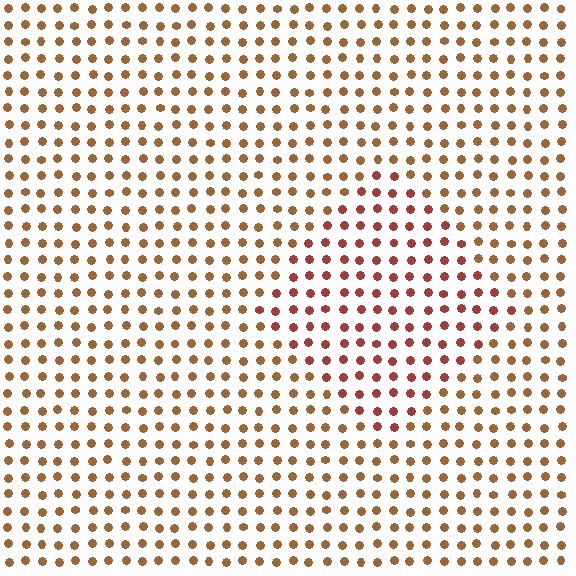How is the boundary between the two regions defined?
The boundary is defined purely by a slight shift in hue (about 25 degrees). Spacing, size, and orientation are identical on both sides.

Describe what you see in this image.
The image is filled with small brown elements in a uniform arrangement. A diamond-shaped region is visible where the elements are tinted to a slightly different hue, forming a subtle color boundary.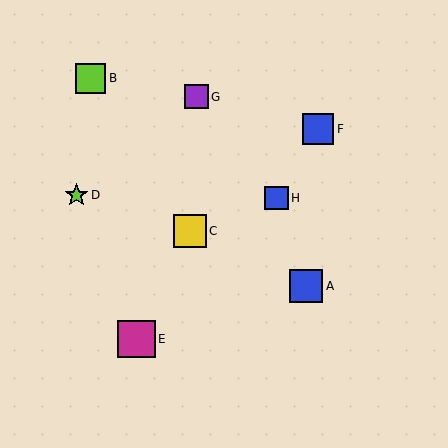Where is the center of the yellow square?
The center of the yellow square is at (190, 231).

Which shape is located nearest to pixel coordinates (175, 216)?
The yellow square (labeled C) at (190, 231) is nearest to that location.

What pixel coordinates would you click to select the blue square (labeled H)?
Click at (277, 198) to select the blue square H.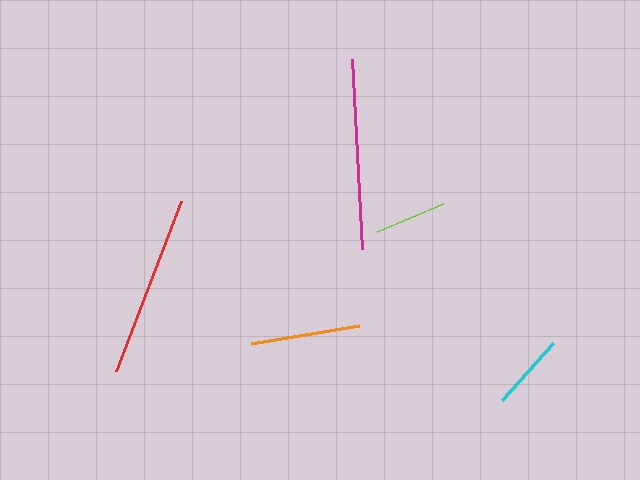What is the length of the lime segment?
The lime segment is approximately 71 pixels long.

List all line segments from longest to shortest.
From longest to shortest: magenta, red, orange, cyan, lime.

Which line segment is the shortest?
The lime line is the shortest at approximately 71 pixels.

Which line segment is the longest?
The magenta line is the longest at approximately 190 pixels.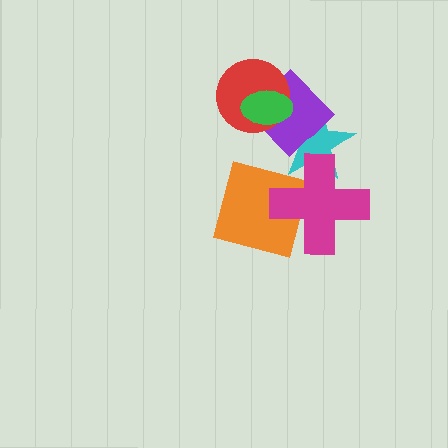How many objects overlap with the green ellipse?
3 objects overlap with the green ellipse.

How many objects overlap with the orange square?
1 object overlaps with the orange square.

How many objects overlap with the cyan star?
3 objects overlap with the cyan star.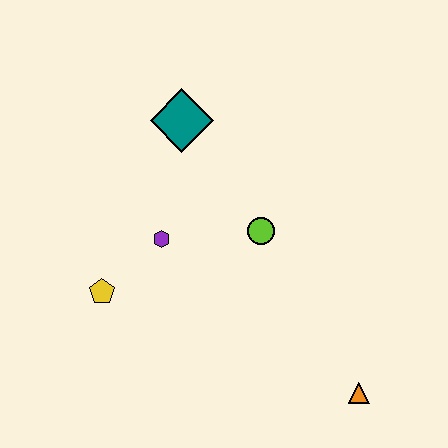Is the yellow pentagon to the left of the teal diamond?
Yes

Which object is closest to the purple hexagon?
The yellow pentagon is closest to the purple hexagon.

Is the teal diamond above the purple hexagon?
Yes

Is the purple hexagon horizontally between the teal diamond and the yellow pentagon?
Yes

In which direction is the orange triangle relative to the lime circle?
The orange triangle is below the lime circle.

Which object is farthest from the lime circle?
The orange triangle is farthest from the lime circle.